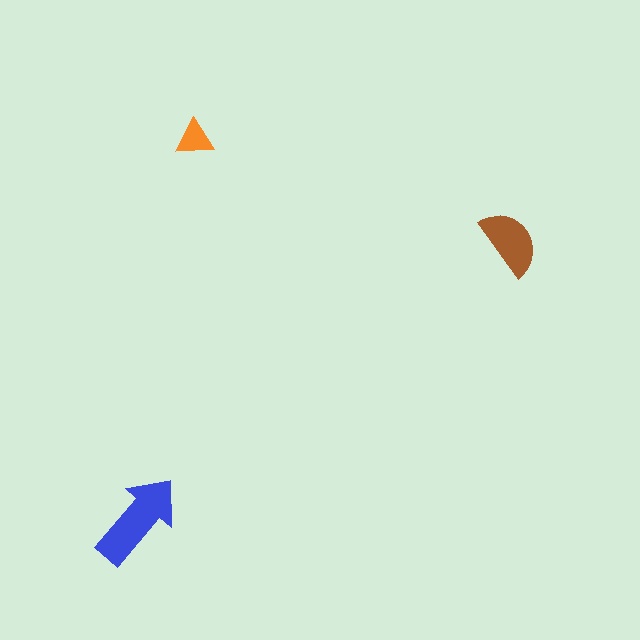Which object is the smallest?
The orange triangle.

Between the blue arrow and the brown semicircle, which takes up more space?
The blue arrow.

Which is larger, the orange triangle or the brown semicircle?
The brown semicircle.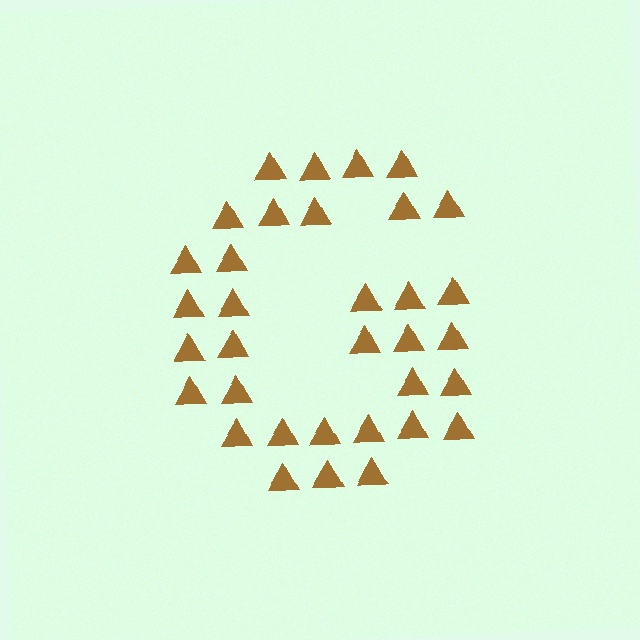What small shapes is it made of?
It is made of small triangles.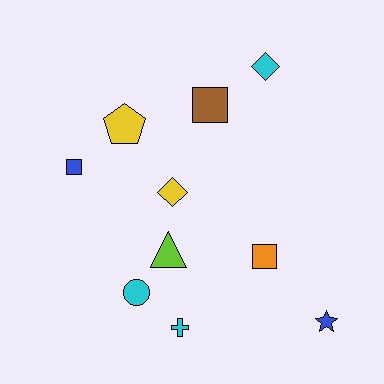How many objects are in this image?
There are 10 objects.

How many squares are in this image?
There are 3 squares.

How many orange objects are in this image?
There is 1 orange object.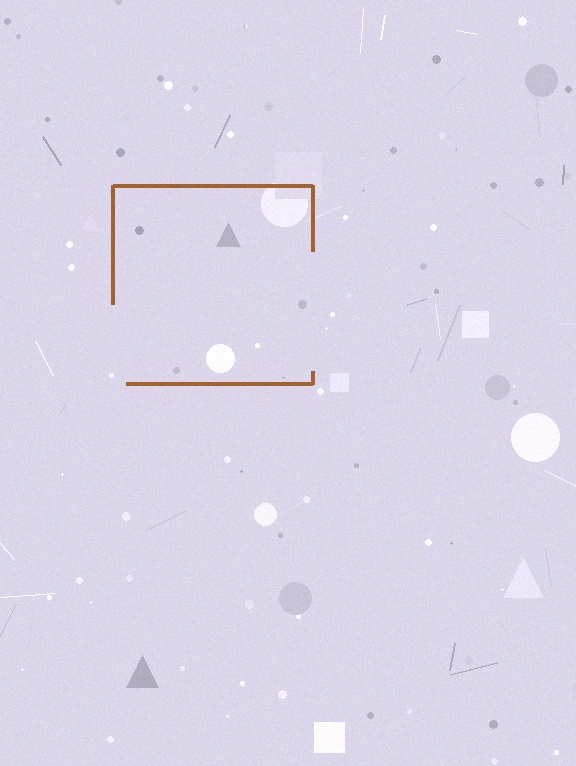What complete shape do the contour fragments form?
The contour fragments form a square.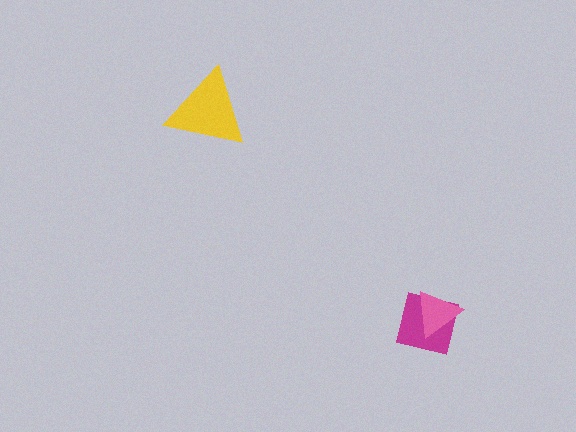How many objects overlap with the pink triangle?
1 object overlaps with the pink triangle.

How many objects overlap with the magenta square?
1 object overlaps with the magenta square.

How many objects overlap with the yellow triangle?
0 objects overlap with the yellow triangle.